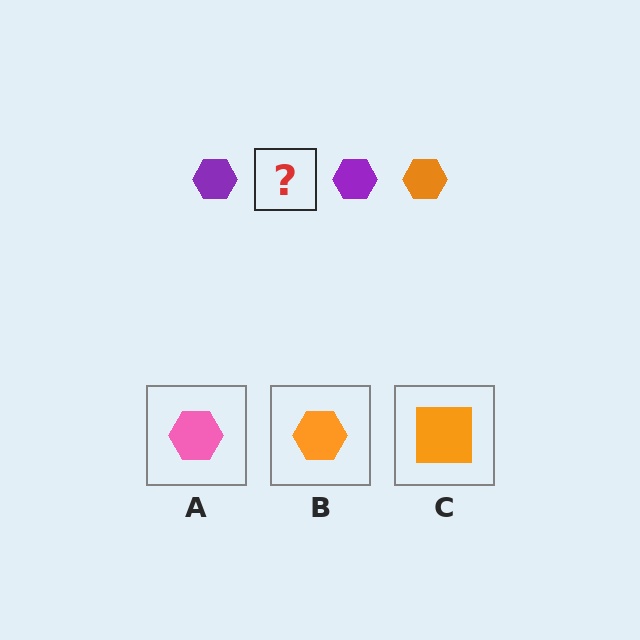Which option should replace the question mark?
Option B.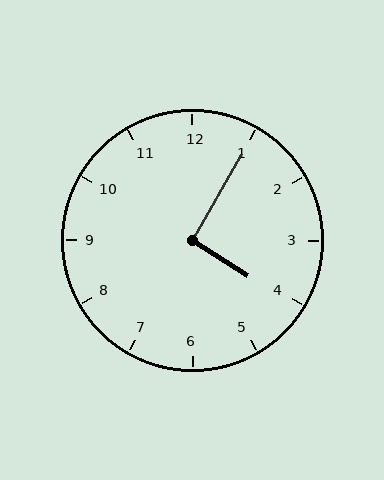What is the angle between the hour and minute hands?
Approximately 92 degrees.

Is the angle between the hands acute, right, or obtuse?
It is right.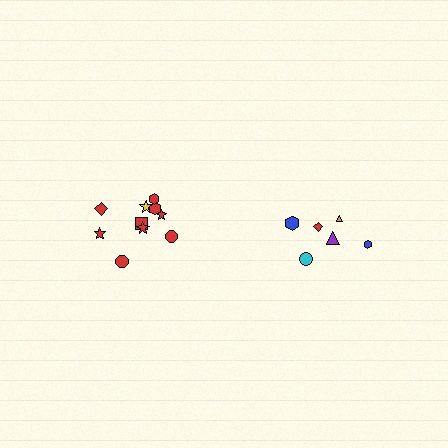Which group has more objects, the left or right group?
The left group.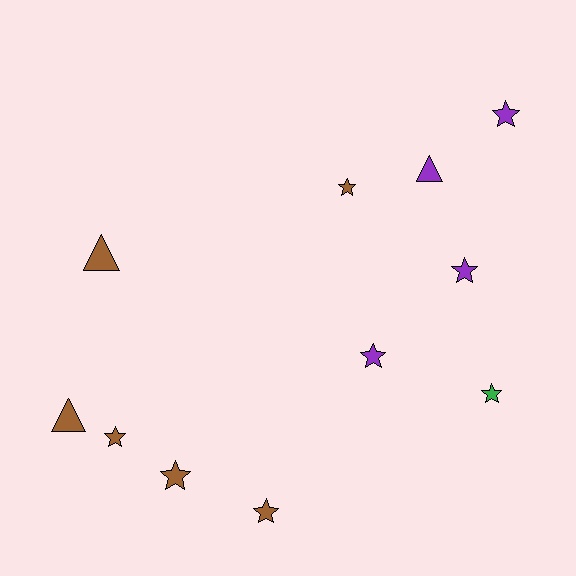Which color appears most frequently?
Brown, with 6 objects.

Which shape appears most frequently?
Star, with 8 objects.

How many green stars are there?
There is 1 green star.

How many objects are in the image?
There are 11 objects.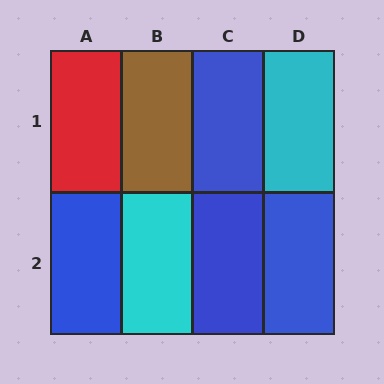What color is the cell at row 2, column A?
Blue.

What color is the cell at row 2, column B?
Cyan.